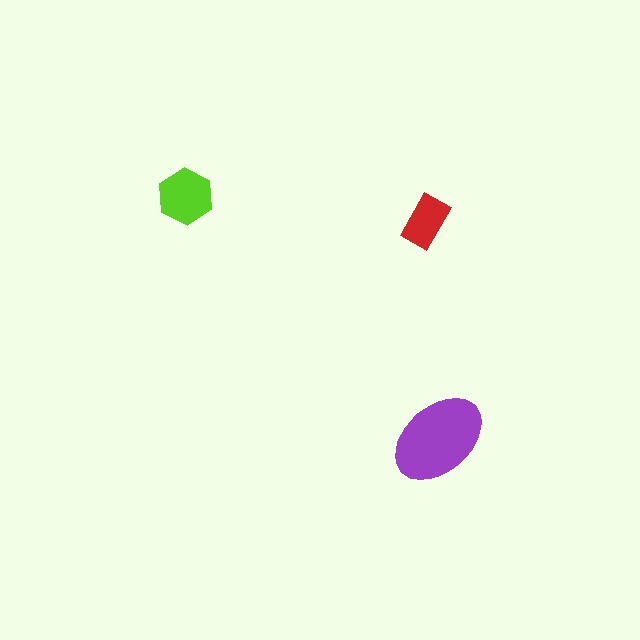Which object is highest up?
The lime hexagon is topmost.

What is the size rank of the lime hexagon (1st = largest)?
2nd.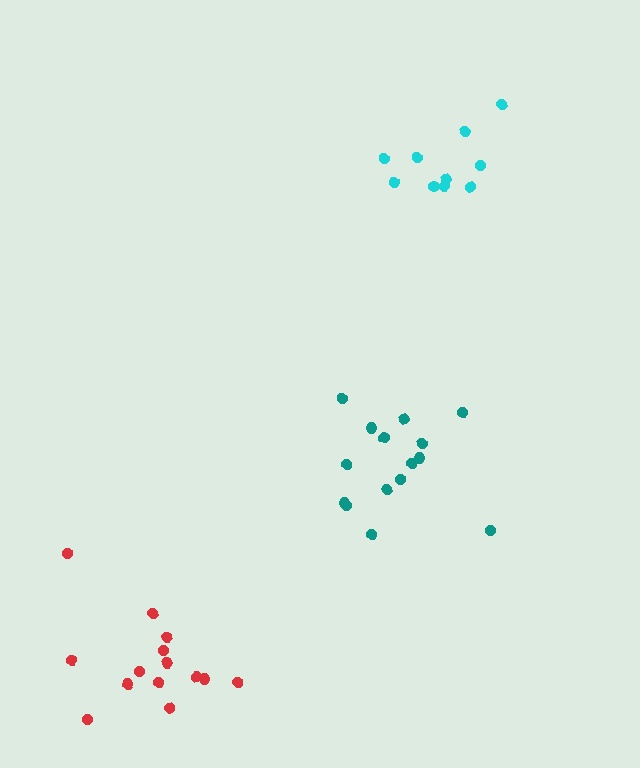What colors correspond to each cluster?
The clusters are colored: cyan, teal, red.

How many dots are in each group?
Group 1: 10 dots, Group 2: 15 dots, Group 3: 14 dots (39 total).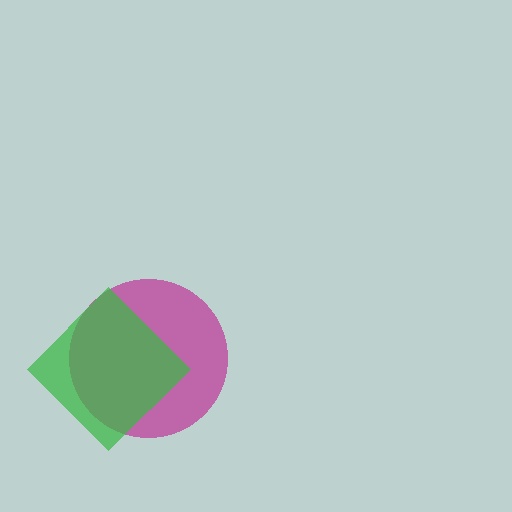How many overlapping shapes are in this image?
There are 2 overlapping shapes in the image.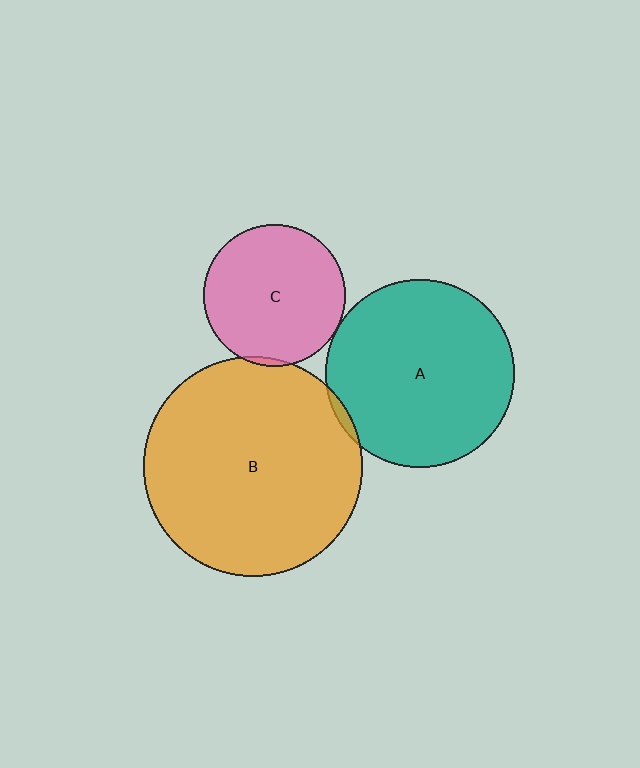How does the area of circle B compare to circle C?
Approximately 2.4 times.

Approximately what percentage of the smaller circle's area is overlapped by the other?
Approximately 5%.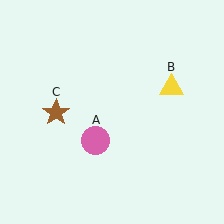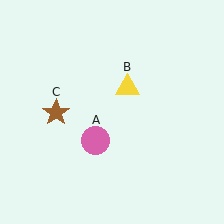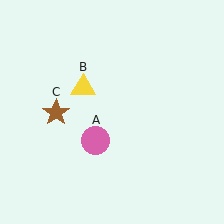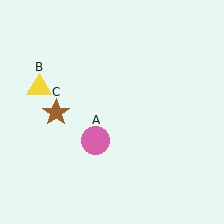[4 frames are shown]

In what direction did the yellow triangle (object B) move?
The yellow triangle (object B) moved left.